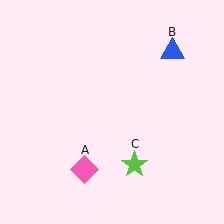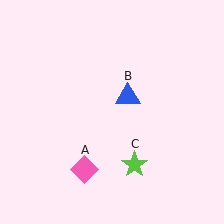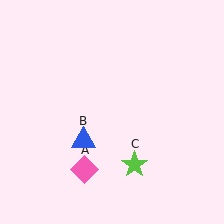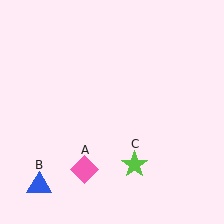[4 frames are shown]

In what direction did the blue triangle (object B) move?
The blue triangle (object B) moved down and to the left.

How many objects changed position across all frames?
1 object changed position: blue triangle (object B).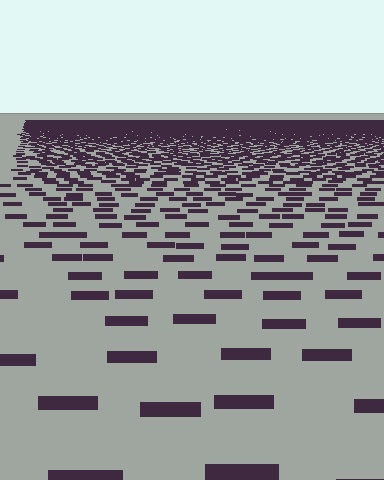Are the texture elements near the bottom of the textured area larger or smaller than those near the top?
Larger. Near the bottom, elements are closer to the viewer and appear at a bigger on-screen size.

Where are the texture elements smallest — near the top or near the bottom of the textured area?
Near the top.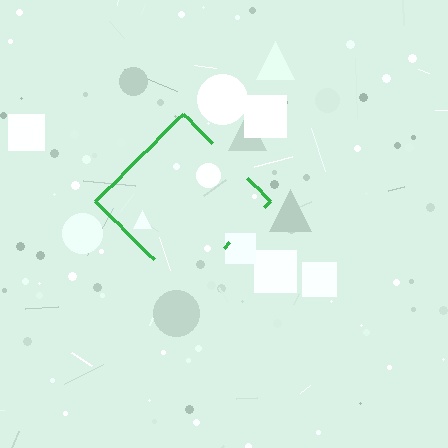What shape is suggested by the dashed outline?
The dashed outline suggests a diamond.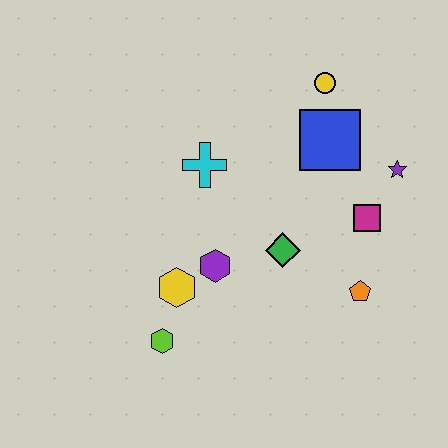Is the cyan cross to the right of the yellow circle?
No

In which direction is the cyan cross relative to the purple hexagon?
The cyan cross is above the purple hexagon.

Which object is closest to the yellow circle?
The blue square is closest to the yellow circle.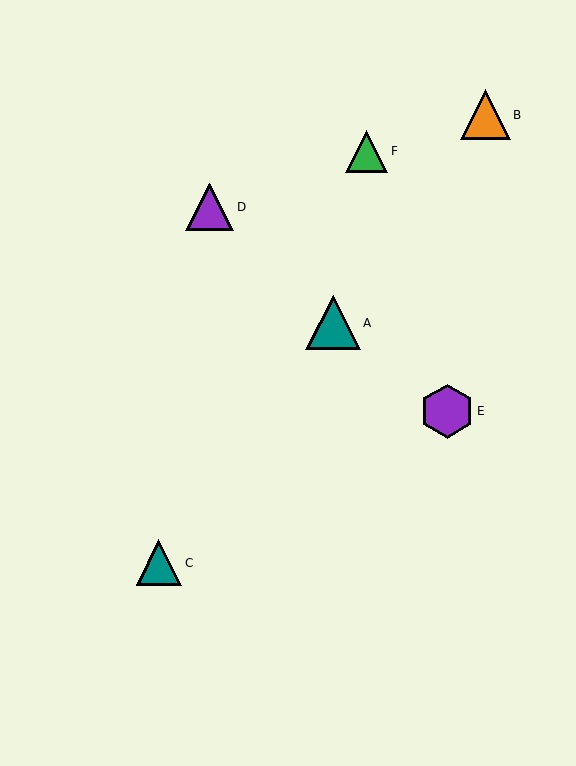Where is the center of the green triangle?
The center of the green triangle is at (367, 151).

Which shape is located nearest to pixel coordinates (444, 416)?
The purple hexagon (labeled E) at (447, 411) is nearest to that location.